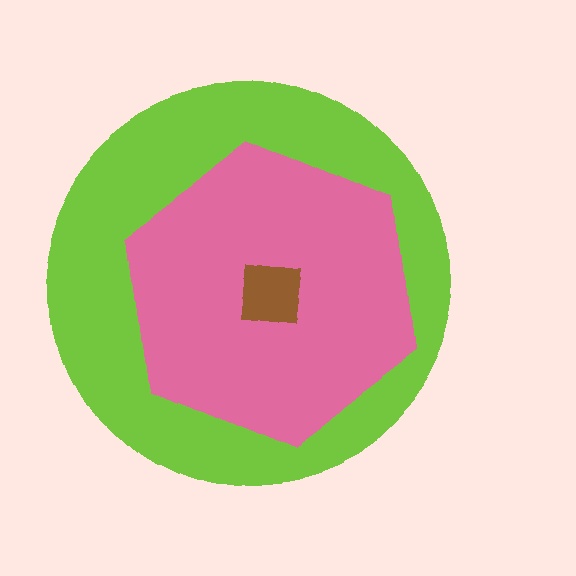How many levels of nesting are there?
3.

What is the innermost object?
The brown square.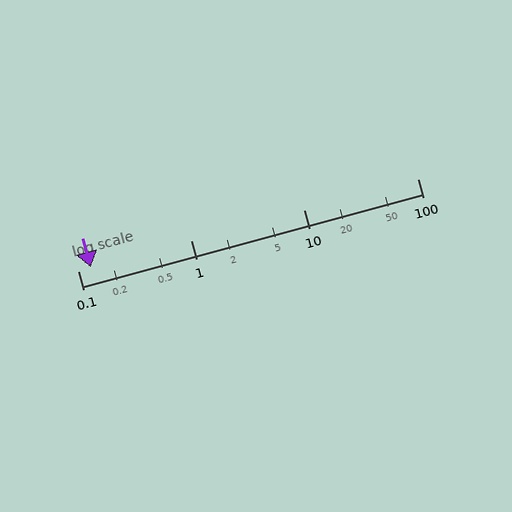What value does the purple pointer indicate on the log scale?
The pointer indicates approximately 0.13.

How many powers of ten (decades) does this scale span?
The scale spans 3 decades, from 0.1 to 100.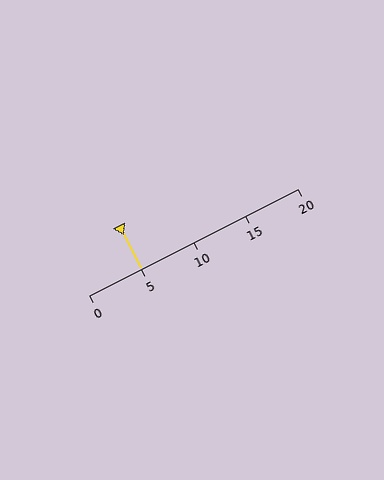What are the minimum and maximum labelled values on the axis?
The axis runs from 0 to 20.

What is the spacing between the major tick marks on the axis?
The major ticks are spaced 5 apart.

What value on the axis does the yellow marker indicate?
The marker indicates approximately 5.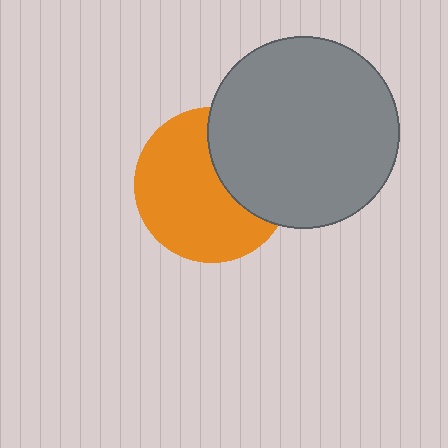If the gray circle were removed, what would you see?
You would see the complete orange circle.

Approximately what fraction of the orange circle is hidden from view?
Roughly 35% of the orange circle is hidden behind the gray circle.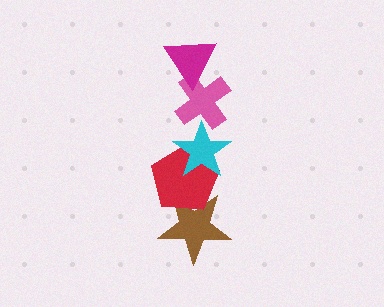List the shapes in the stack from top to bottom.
From top to bottom: the magenta triangle, the pink cross, the cyan star, the red pentagon, the brown star.